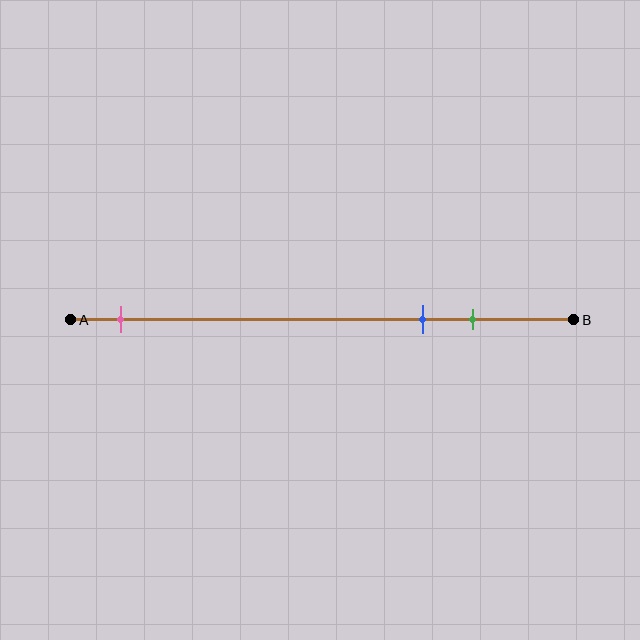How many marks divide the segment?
There are 3 marks dividing the segment.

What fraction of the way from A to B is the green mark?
The green mark is approximately 80% (0.8) of the way from A to B.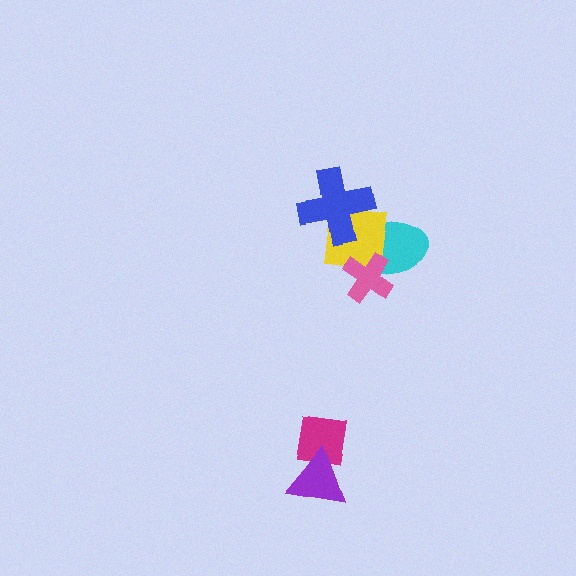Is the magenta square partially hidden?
Yes, it is partially covered by another shape.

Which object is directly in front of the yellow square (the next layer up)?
The pink cross is directly in front of the yellow square.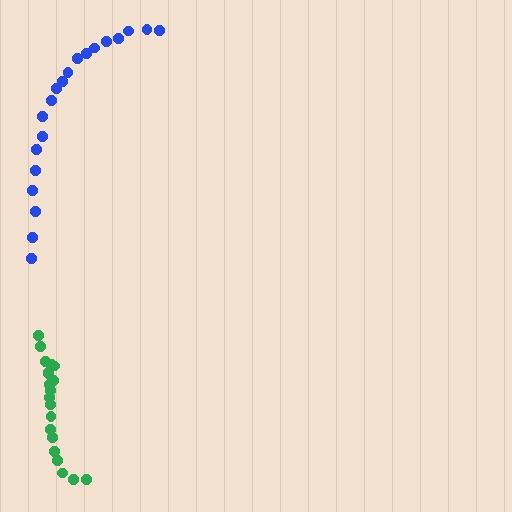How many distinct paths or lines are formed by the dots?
There are 2 distinct paths.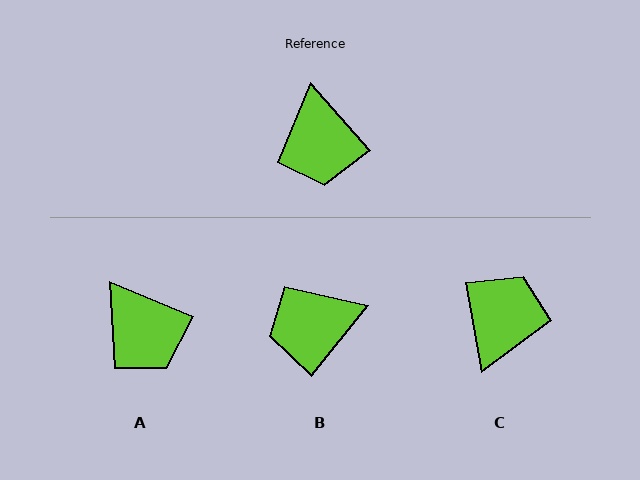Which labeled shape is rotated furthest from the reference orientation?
C, about 148 degrees away.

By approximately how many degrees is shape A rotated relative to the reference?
Approximately 26 degrees counter-clockwise.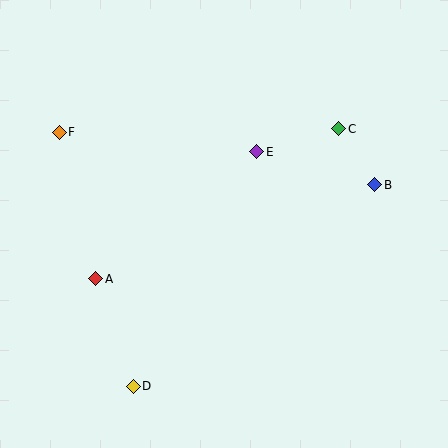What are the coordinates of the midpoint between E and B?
The midpoint between E and B is at (316, 168).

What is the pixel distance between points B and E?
The distance between B and E is 123 pixels.